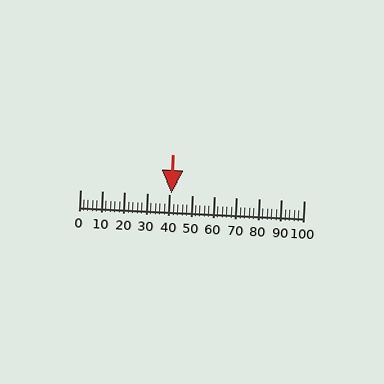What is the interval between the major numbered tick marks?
The major tick marks are spaced 10 units apart.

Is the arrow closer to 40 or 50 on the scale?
The arrow is closer to 40.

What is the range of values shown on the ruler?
The ruler shows values from 0 to 100.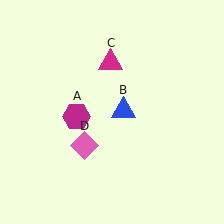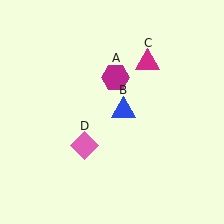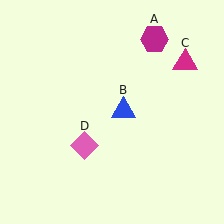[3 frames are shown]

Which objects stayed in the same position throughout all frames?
Blue triangle (object B) and pink diamond (object D) remained stationary.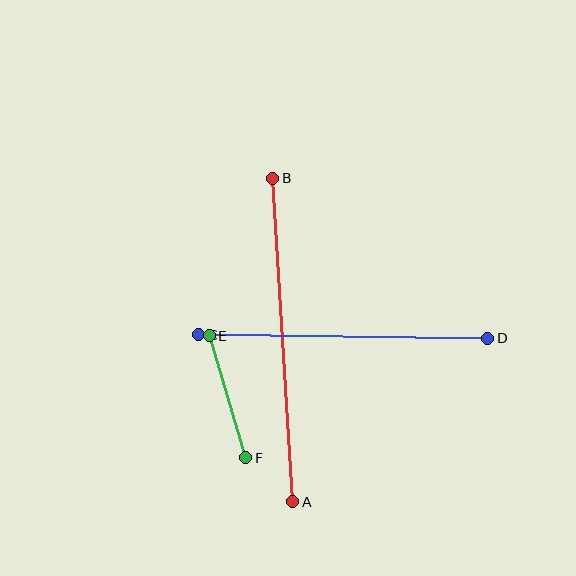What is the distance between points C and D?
The distance is approximately 289 pixels.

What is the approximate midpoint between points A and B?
The midpoint is at approximately (283, 340) pixels.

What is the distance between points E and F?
The distance is approximately 127 pixels.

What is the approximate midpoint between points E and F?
The midpoint is at approximately (228, 397) pixels.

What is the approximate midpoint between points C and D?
The midpoint is at approximately (343, 336) pixels.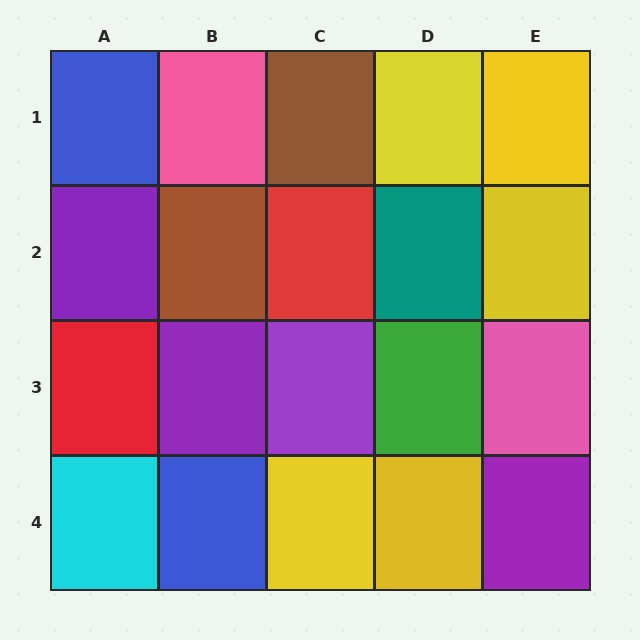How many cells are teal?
1 cell is teal.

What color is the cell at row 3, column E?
Pink.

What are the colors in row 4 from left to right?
Cyan, blue, yellow, yellow, purple.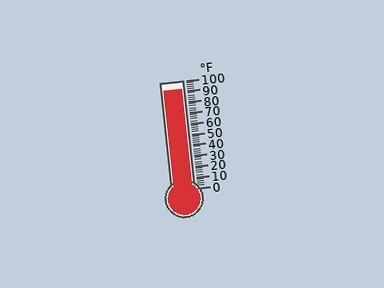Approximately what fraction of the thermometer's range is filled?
The thermometer is filled to approximately 90% of its range.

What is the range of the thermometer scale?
The thermometer scale ranges from 0°F to 100°F.